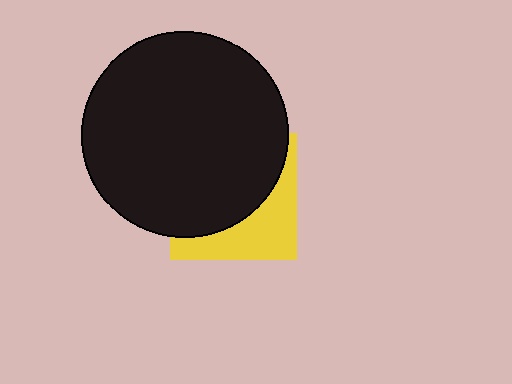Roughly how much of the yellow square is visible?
A small part of it is visible (roughly 37%).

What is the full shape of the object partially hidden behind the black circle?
The partially hidden object is a yellow square.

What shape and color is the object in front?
The object in front is a black circle.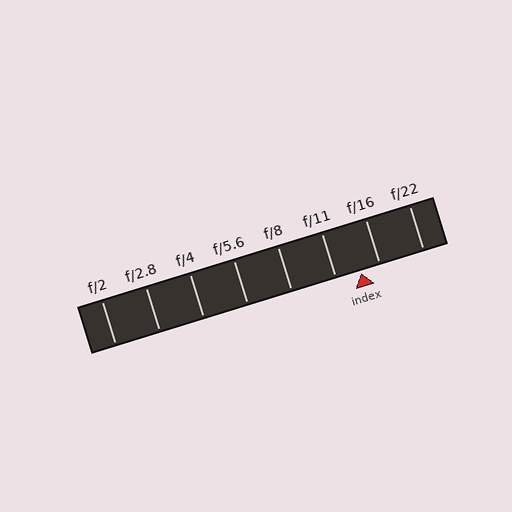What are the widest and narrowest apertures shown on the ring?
The widest aperture shown is f/2 and the narrowest is f/22.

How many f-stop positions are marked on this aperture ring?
There are 8 f-stop positions marked.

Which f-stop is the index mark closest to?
The index mark is closest to f/16.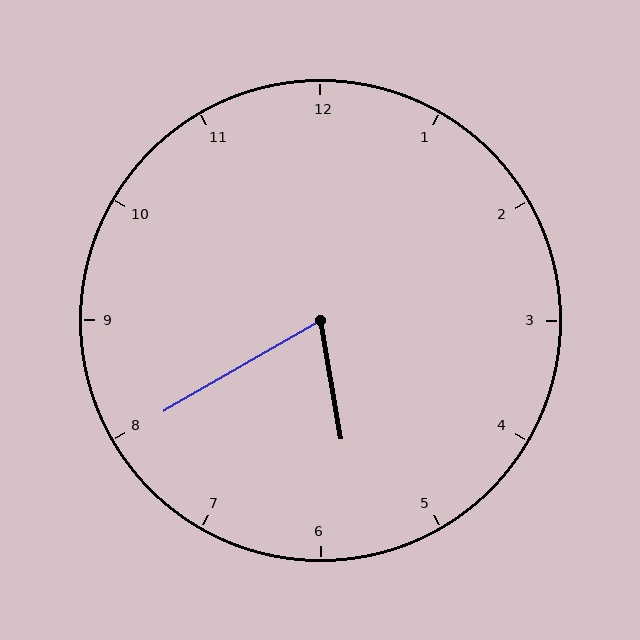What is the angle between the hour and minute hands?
Approximately 70 degrees.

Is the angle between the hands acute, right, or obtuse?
It is acute.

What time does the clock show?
5:40.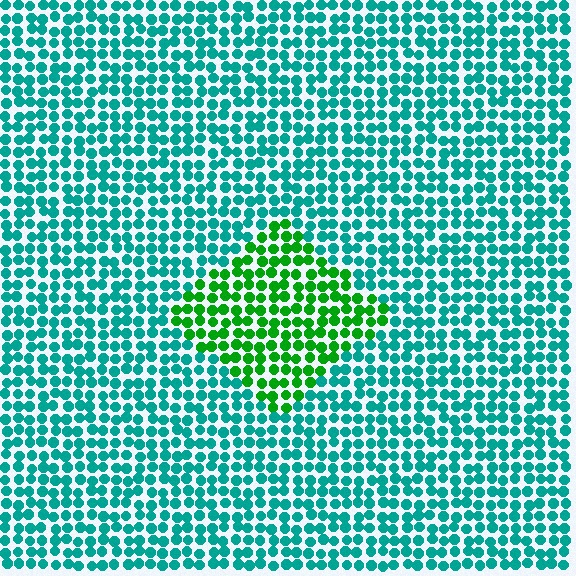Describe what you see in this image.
The image is filled with small teal elements in a uniform arrangement. A diamond-shaped region is visible where the elements are tinted to a slightly different hue, forming a subtle color boundary.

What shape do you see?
I see a diamond.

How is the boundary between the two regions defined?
The boundary is defined purely by a slight shift in hue (about 49 degrees). Spacing, size, and orientation are identical on both sides.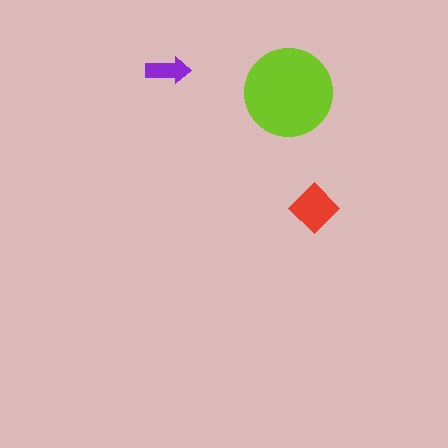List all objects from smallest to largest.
The purple arrow, the red diamond, the lime circle.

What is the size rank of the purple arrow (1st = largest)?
3rd.